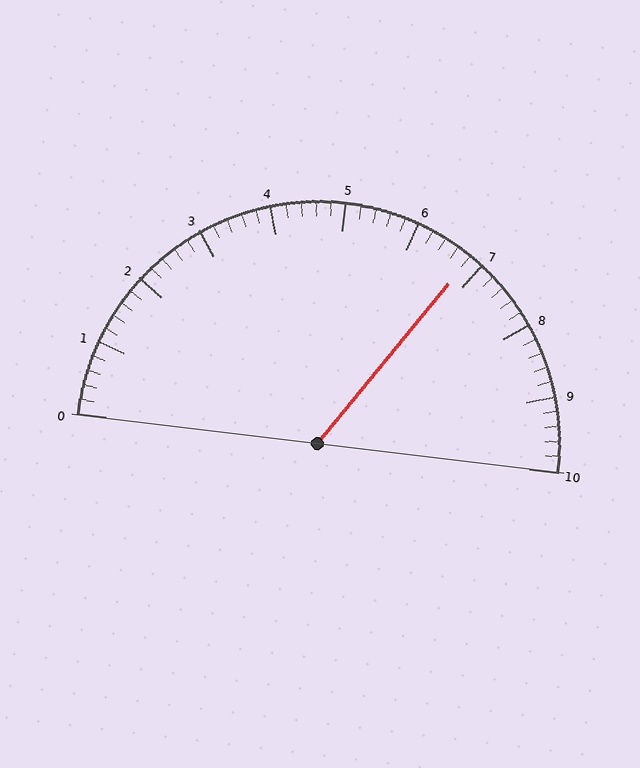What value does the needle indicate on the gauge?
The needle indicates approximately 6.8.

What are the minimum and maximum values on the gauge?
The gauge ranges from 0 to 10.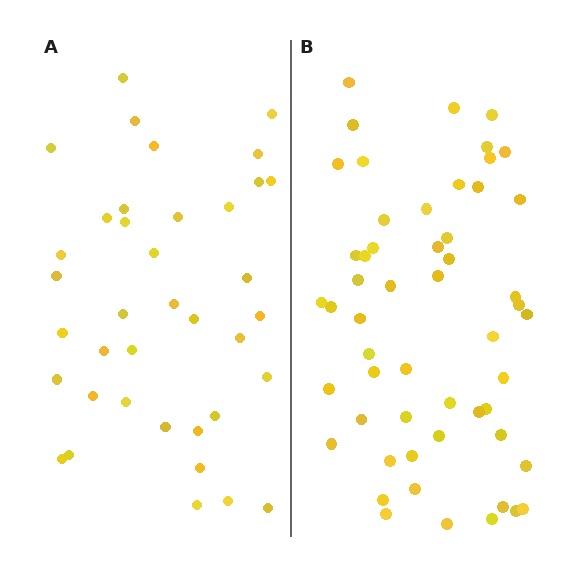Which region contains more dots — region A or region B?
Region B (the right region) has more dots.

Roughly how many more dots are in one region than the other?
Region B has approximately 15 more dots than region A.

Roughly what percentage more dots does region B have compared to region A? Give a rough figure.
About 40% more.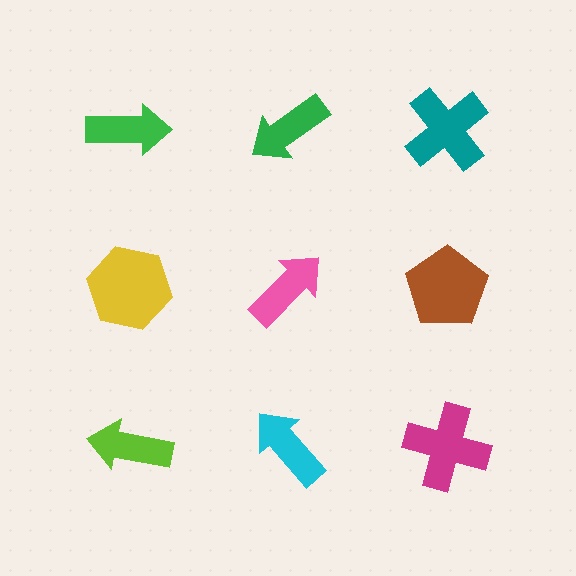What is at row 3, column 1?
A lime arrow.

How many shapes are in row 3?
3 shapes.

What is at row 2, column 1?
A yellow hexagon.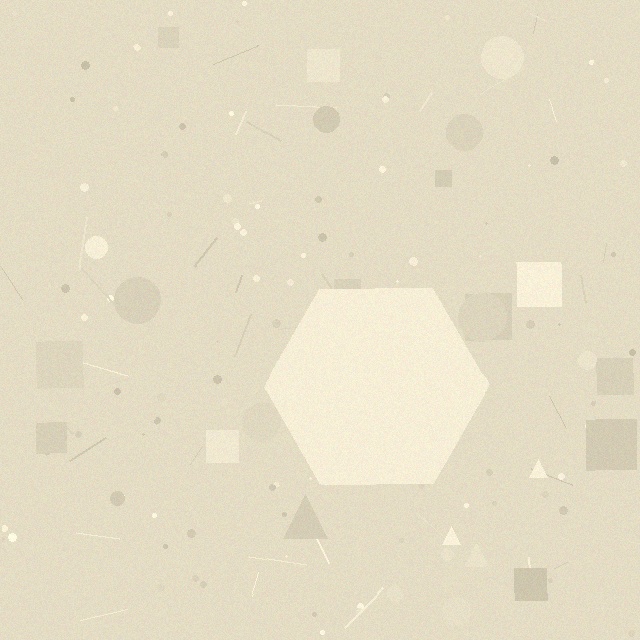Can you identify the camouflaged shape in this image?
The camouflaged shape is a hexagon.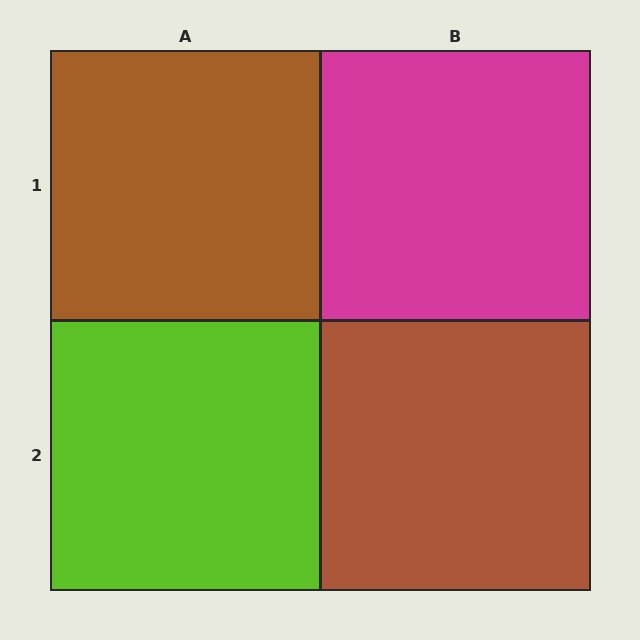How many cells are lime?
1 cell is lime.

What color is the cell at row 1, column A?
Brown.